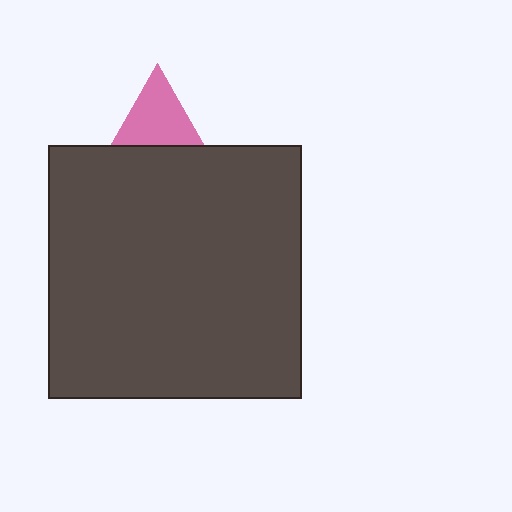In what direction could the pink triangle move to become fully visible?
The pink triangle could move up. That would shift it out from behind the dark gray square entirely.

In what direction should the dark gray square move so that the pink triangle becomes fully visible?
The dark gray square should move down. That is the shortest direction to clear the overlap and leave the pink triangle fully visible.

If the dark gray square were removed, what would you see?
You would see the complete pink triangle.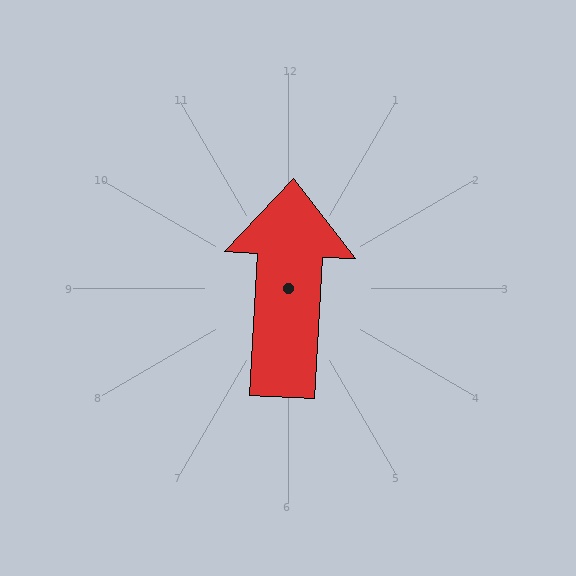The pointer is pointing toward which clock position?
Roughly 12 o'clock.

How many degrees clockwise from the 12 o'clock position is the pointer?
Approximately 3 degrees.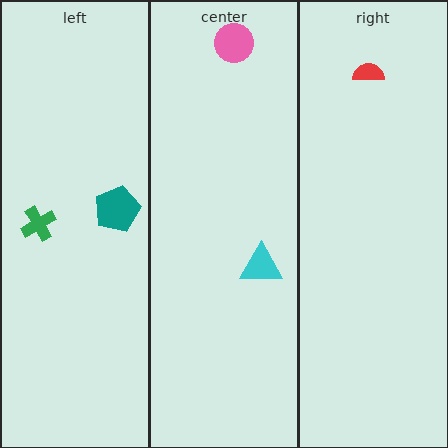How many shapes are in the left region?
2.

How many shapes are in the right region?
1.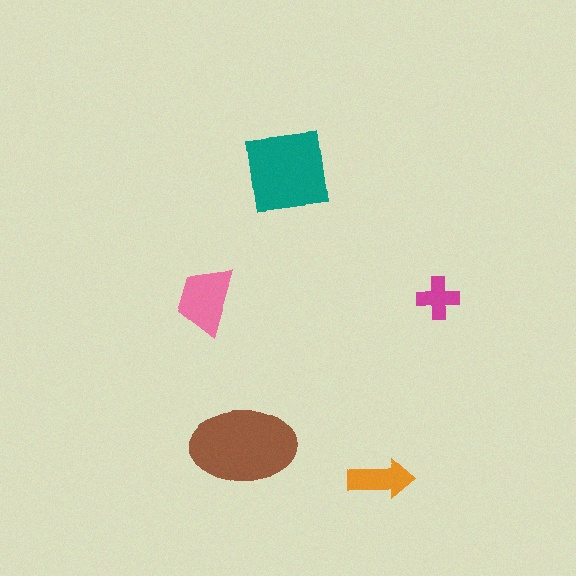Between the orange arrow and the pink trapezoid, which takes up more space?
The pink trapezoid.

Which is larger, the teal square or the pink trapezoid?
The teal square.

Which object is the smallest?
The magenta cross.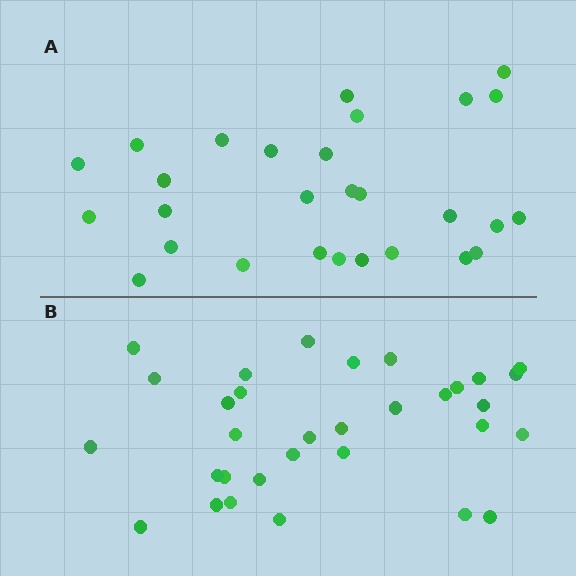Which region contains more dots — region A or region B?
Region B (the bottom region) has more dots.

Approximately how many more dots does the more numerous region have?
Region B has about 4 more dots than region A.